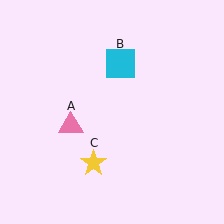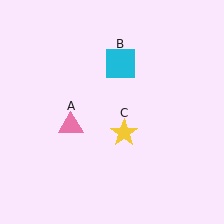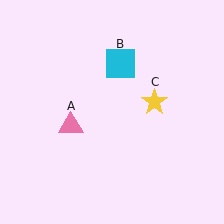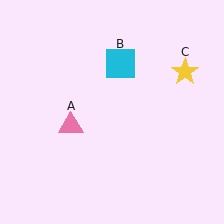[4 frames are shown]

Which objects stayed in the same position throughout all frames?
Pink triangle (object A) and cyan square (object B) remained stationary.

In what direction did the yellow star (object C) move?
The yellow star (object C) moved up and to the right.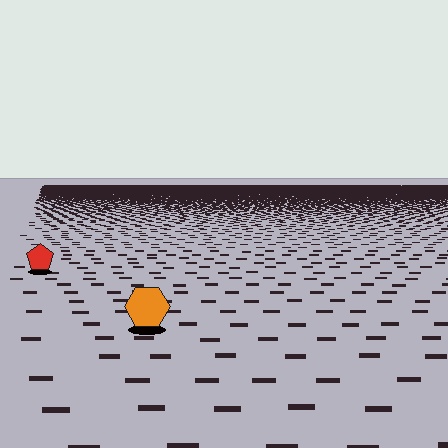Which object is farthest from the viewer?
The red pentagon is farthest from the viewer. It appears smaller and the ground texture around it is denser.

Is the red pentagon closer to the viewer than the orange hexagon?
No. The orange hexagon is closer — you can tell from the texture gradient: the ground texture is coarser near it.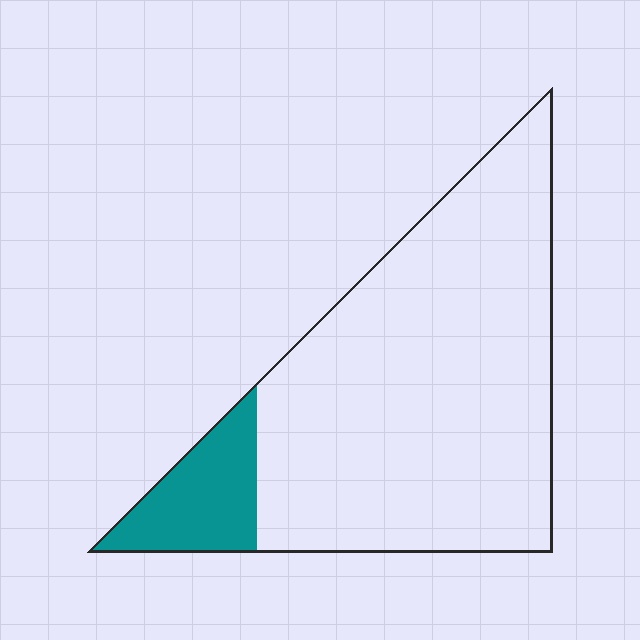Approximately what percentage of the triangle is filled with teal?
Approximately 15%.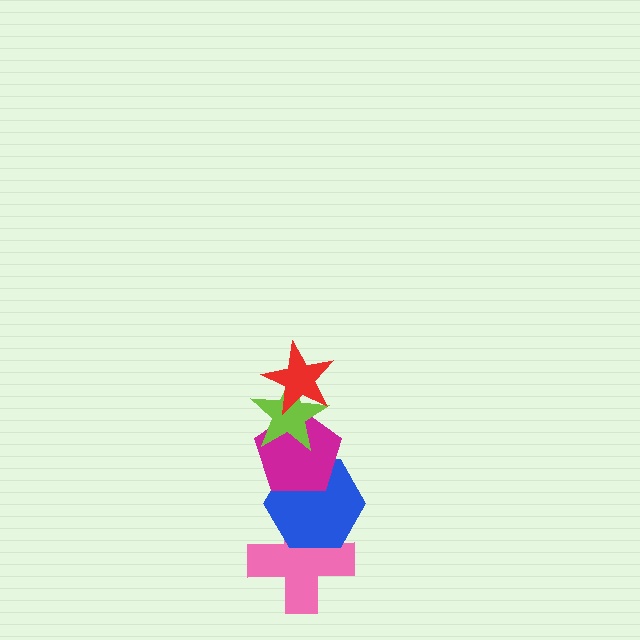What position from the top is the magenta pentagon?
The magenta pentagon is 3rd from the top.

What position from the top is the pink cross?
The pink cross is 5th from the top.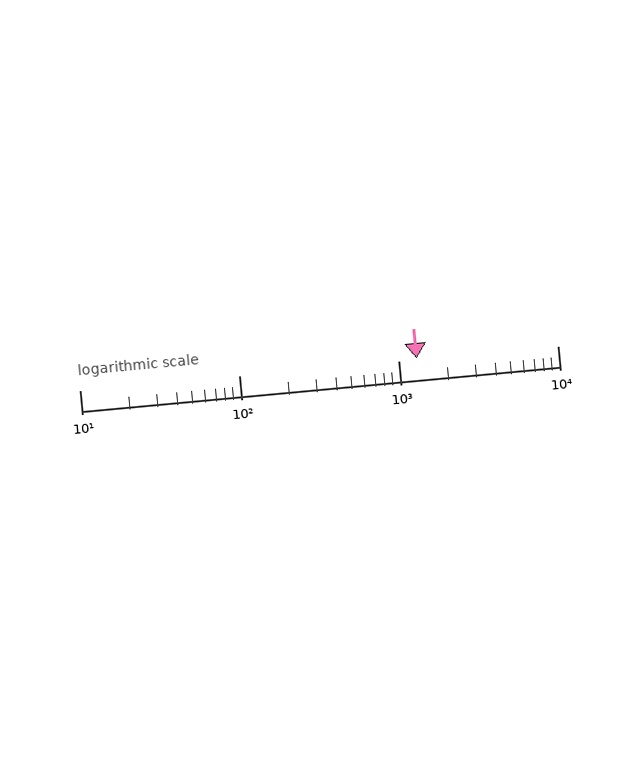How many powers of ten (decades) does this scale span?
The scale spans 3 decades, from 10 to 10000.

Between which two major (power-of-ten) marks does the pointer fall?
The pointer is between 1000 and 10000.